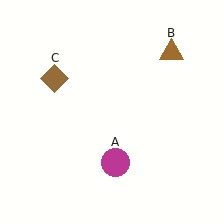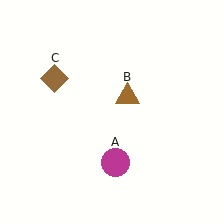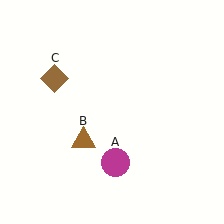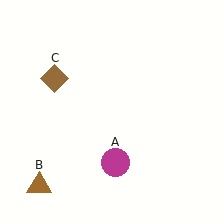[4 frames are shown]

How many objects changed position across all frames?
1 object changed position: brown triangle (object B).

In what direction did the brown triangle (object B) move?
The brown triangle (object B) moved down and to the left.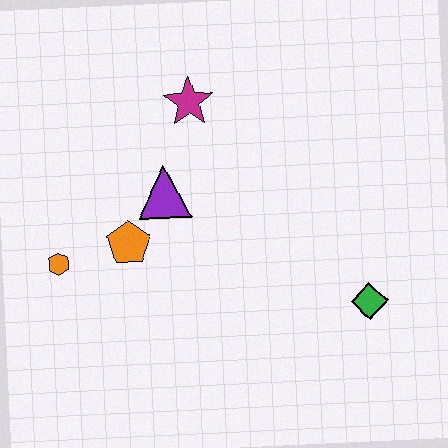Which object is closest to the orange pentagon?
The purple triangle is closest to the orange pentagon.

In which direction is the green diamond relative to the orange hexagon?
The green diamond is to the right of the orange hexagon.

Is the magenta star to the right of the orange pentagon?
Yes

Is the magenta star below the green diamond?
No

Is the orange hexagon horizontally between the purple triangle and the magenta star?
No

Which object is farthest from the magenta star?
The green diamond is farthest from the magenta star.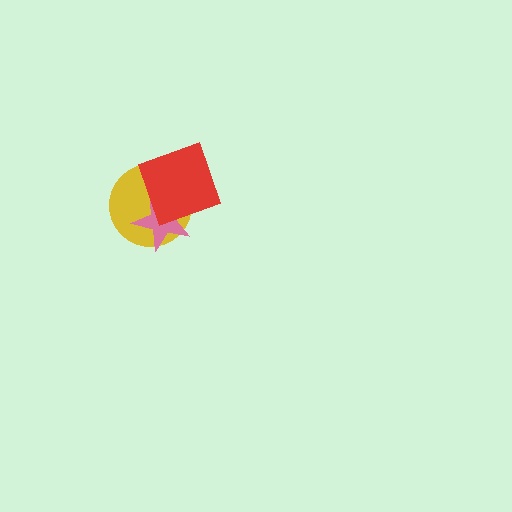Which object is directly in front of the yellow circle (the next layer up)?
The pink star is directly in front of the yellow circle.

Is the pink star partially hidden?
Yes, it is partially covered by another shape.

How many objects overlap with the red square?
2 objects overlap with the red square.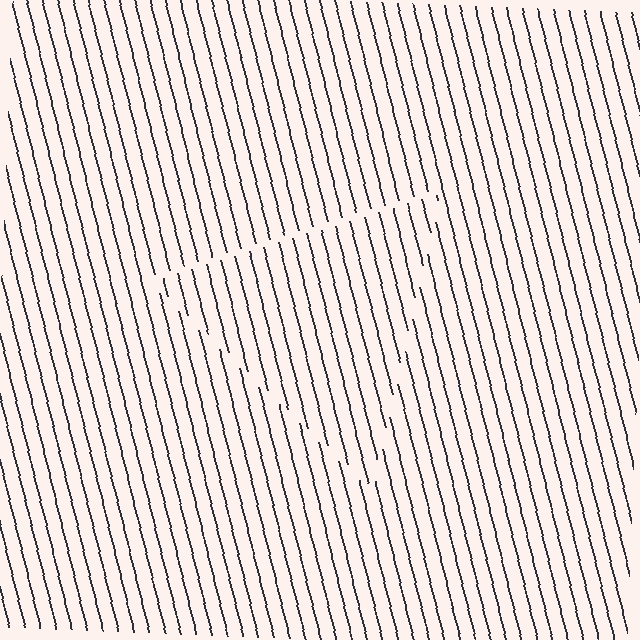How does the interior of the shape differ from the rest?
The interior of the shape contains the same grating, shifted by half a period — the contour is defined by the phase discontinuity where line-ends from the inner and outer gratings abut.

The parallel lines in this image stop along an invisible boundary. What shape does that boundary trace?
An illusory triangle. The interior of the shape contains the same grating, shifted by half a period — the contour is defined by the phase discontinuity where line-ends from the inner and outer gratings abut.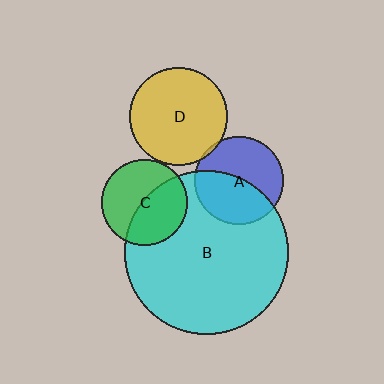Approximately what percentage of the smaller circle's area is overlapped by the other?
Approximately 5%.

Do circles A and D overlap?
Yes.